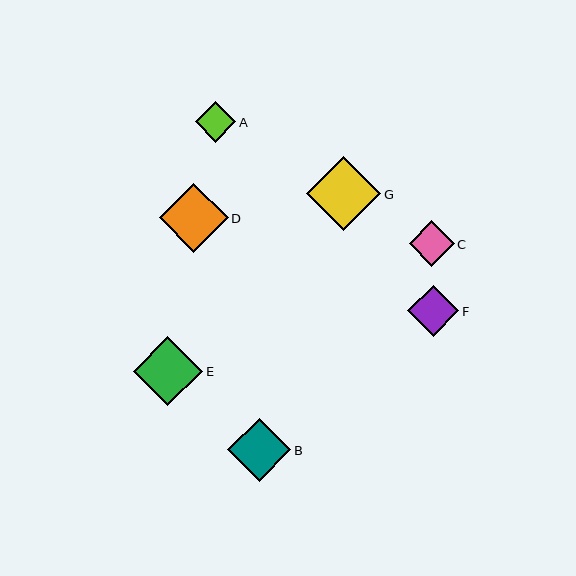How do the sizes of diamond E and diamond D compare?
Diamond E and diamond D are approximately the same size.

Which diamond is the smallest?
Diamond A is the smallest with a size of approximately 41 pixels.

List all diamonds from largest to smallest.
From largest to smallest: G, E, D, B, F, C, A.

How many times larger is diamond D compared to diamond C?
Diamond D is approximately 1.5 times the size of diamond C.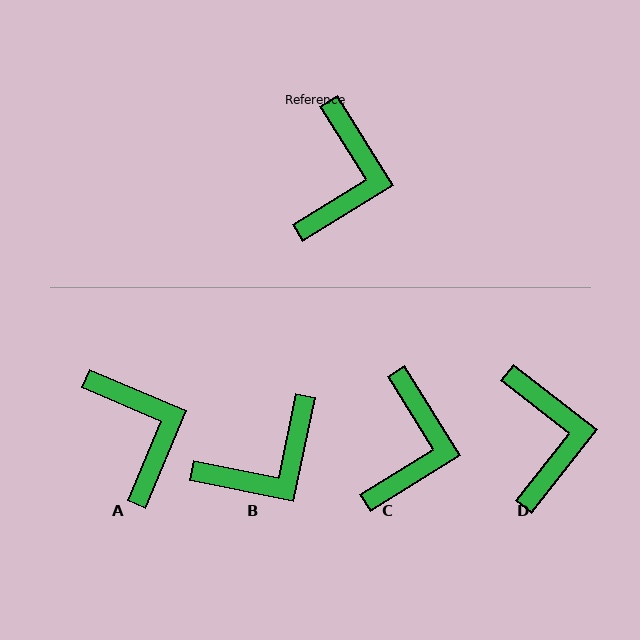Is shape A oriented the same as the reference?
No, it is off by about 35 degrees.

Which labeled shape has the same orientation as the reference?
C.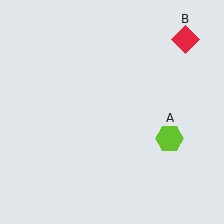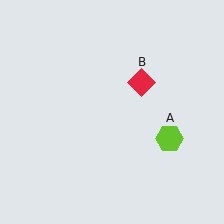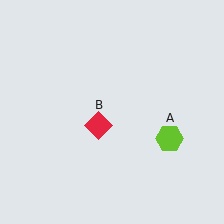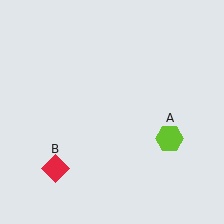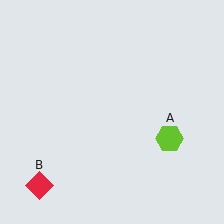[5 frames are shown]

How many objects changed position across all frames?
1 object changed position: red diamond (object B).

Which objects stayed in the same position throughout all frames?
Lime hexagon (object A) remained stationary.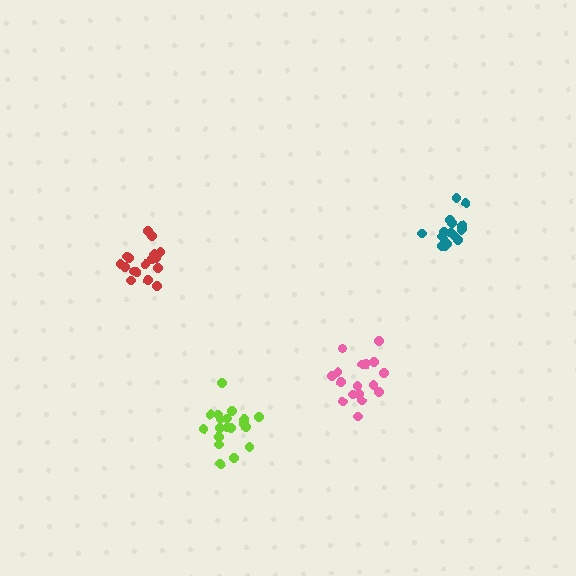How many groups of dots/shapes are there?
There are 4 groups.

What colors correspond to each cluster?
The clusters are colored: pink, teal, red, lime.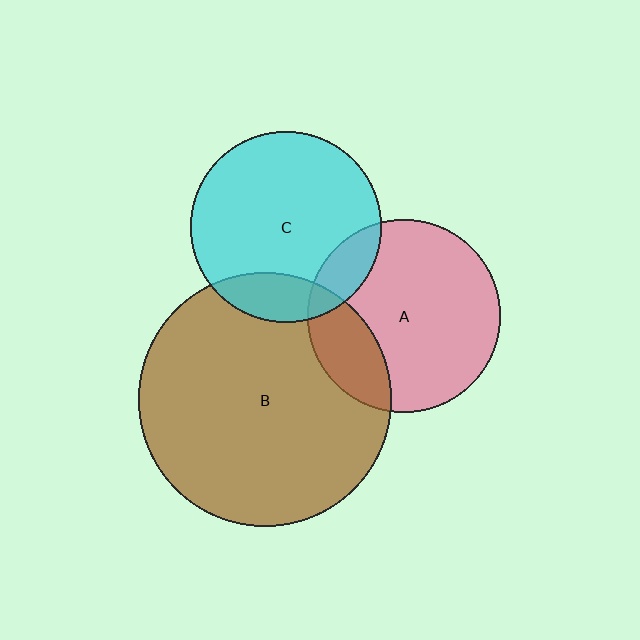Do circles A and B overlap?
Yes.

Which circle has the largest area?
Circle B (brown).